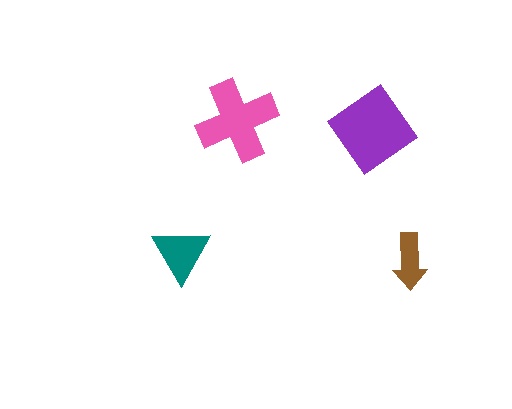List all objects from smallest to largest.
The brown arrow, the teal triangle, the pink cross, the purple diamond.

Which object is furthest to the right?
The brown arrow is rightmost.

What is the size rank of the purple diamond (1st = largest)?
1st.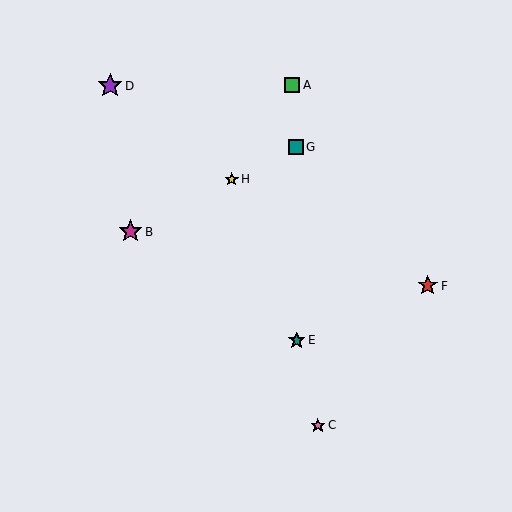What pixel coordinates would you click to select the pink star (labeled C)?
Click at (318, 425) to select the pink star C.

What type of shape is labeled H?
Shape H is a yellow star.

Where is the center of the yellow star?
The center of the yellow star is at (232, 179).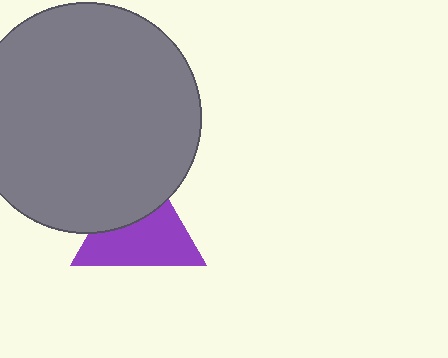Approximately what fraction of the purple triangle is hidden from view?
Roughly 39% of the purple triangle is hidden behind the gray circle.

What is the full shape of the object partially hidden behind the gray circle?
The partially hidden object is a purple triangle.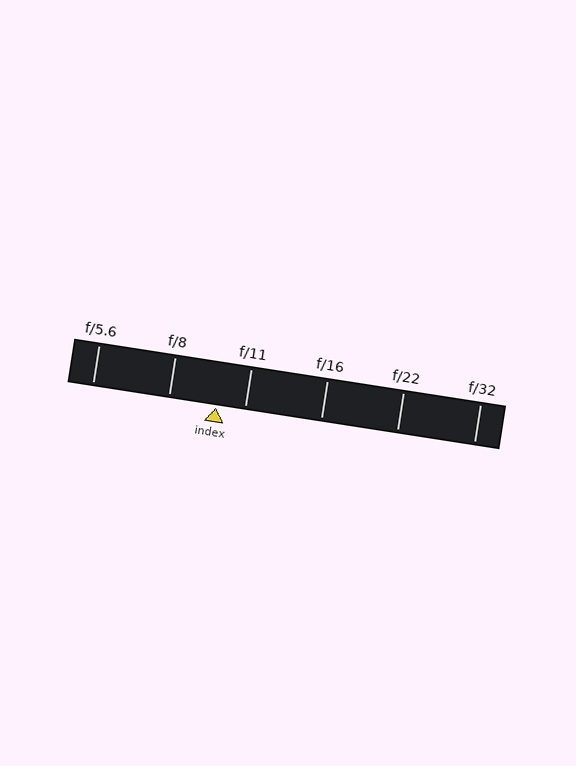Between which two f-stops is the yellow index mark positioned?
The index mark is between f/8 and f/11.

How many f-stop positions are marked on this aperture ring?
There are 6 f-stop positions marked.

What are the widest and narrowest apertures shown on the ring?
The widest aperture shown is f/5.6 and the narrowest is f/32.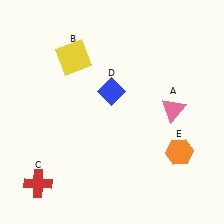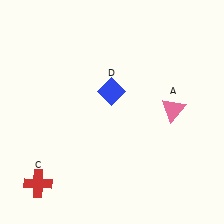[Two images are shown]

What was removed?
The orange hexagon (E), the yellow square (B) were removed in Image 2.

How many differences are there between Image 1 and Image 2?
There are 2 differences between the two images.